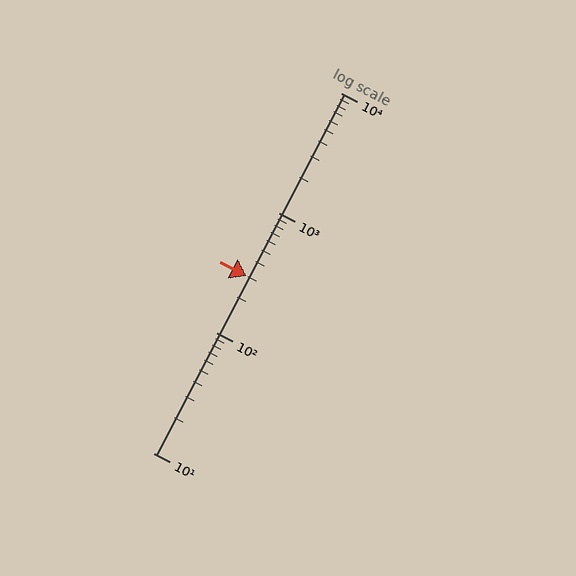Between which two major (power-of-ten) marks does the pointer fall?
The pointer is between 100 and 1000.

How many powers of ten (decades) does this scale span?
The scale spans 3 decades, from 10 to 10000.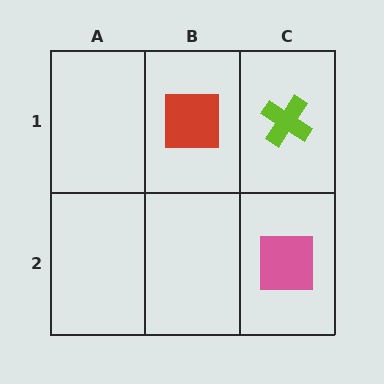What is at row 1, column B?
A red square.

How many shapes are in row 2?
1 shape.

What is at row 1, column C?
A lime cross.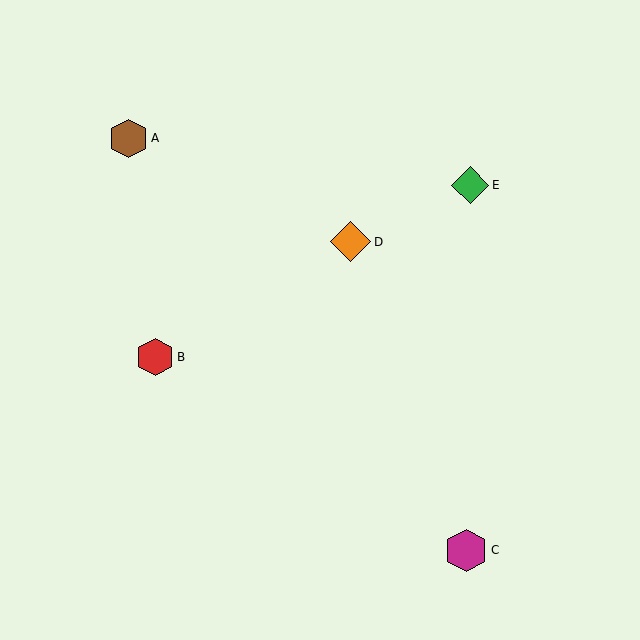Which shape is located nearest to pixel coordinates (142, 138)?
The brown hexagon (labeled A) at (128, 138) is nearest to that location.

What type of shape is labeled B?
Shape B is a red hexagon.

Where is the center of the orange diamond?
The center of the orange diamond is at (351, 242).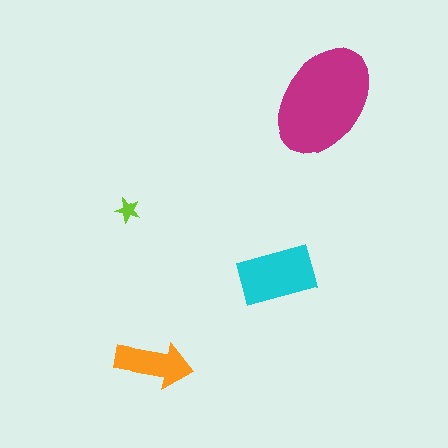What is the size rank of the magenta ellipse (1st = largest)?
1st.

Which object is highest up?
The magenta ellipse is topmost.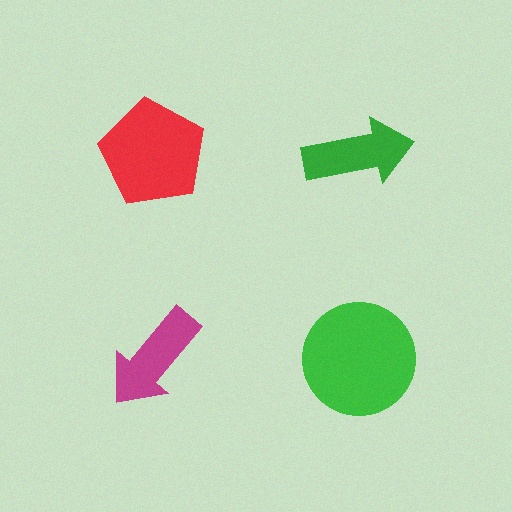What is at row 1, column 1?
A red pentagon.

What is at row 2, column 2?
A green circle.